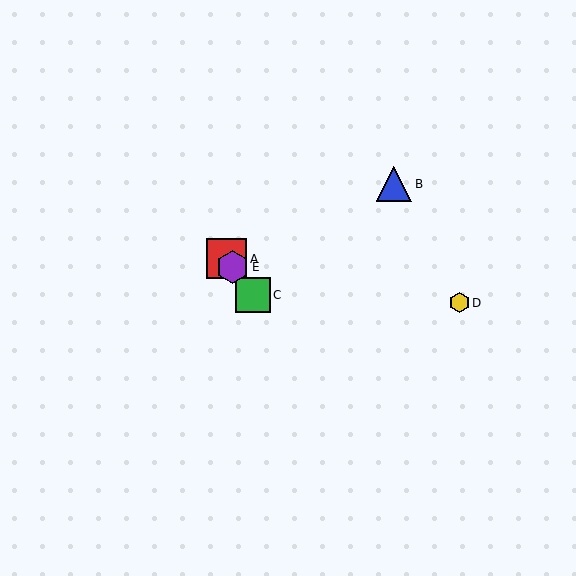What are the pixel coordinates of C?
Object C is at (253, 295).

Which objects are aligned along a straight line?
Objects A, C, E are aligned along a straight line.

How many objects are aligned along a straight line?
3 objects (A, C, E) are aligned along a straight line.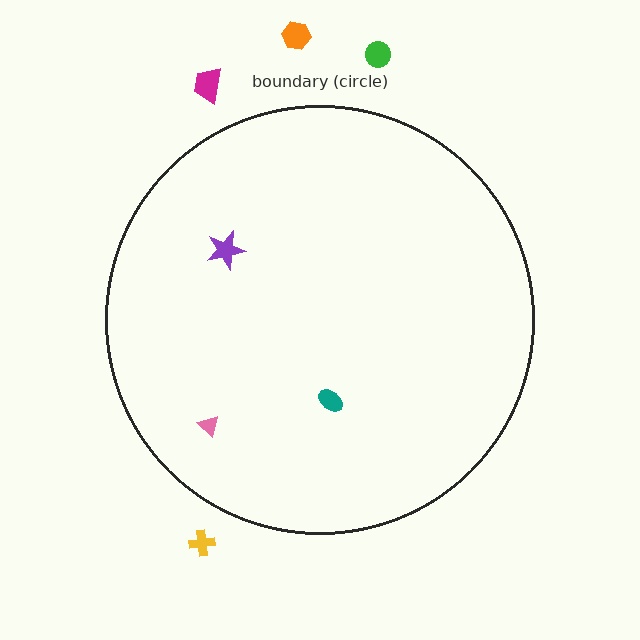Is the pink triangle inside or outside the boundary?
Inside.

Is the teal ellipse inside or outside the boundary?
Inside.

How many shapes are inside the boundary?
3 inside, 4 outside.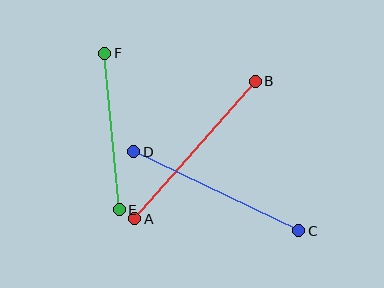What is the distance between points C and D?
The distance is approximately 183 pixels.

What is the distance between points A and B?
The distance is approximately 183 pixels.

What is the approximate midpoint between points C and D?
The midpoint is at approximately (216, 191) pixels.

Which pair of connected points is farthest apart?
Points A and B are farthest apart.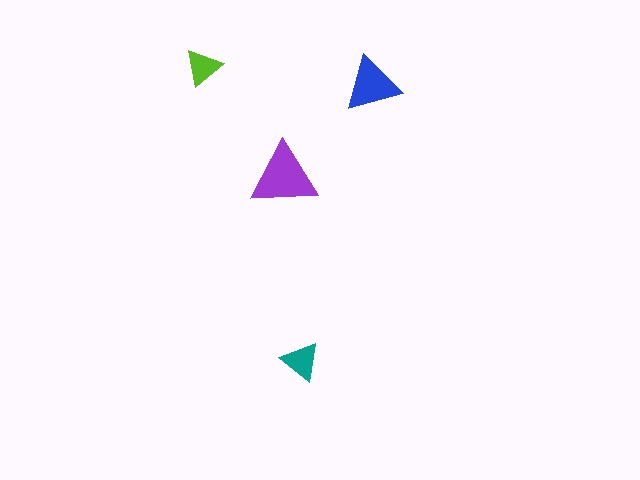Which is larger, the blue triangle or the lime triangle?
The blue one.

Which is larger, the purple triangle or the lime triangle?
The purple one.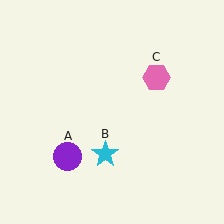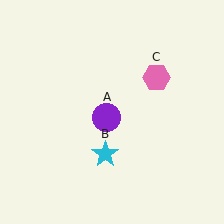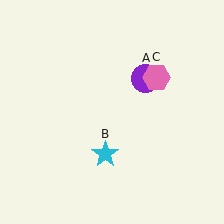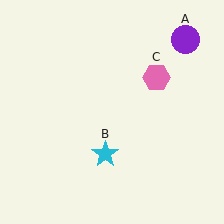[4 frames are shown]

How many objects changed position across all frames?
1 object changed position: purple circle (object A).